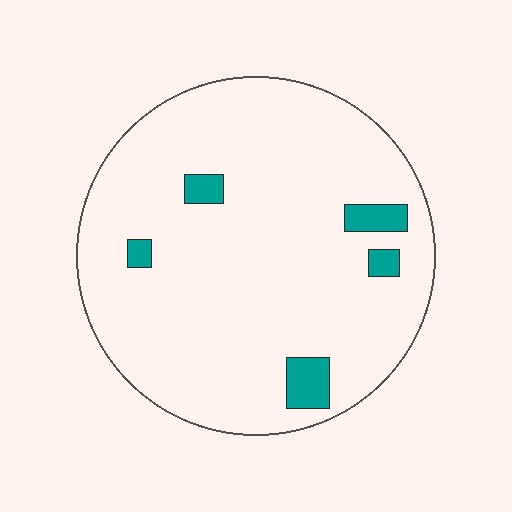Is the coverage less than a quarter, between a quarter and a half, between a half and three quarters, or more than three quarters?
Less than a quarter.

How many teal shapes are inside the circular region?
5.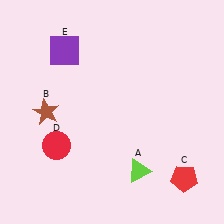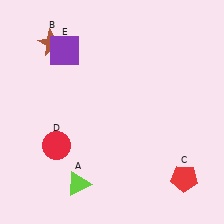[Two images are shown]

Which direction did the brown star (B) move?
The brown star (B) moved up.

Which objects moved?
The objects that moved are: the lime triangle (A), the brown star (B).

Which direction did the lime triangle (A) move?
The lime triangle (A) moved left.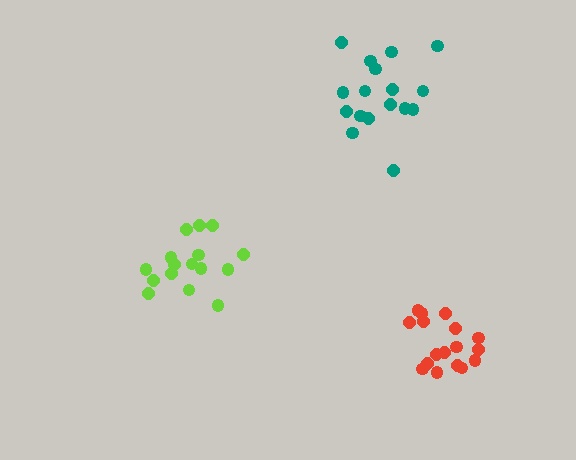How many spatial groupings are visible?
There are 3 spatial groupings.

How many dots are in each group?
Group 1: 17 dots, Group 2: 18 dots, Group 3: 16 dots (51 total).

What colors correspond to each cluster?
The clusters are colored: teal, red, lime.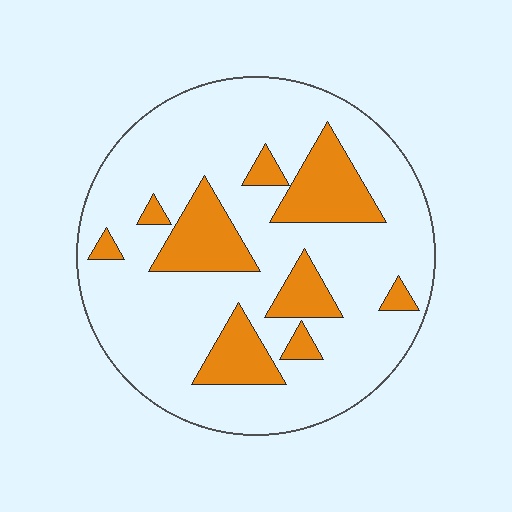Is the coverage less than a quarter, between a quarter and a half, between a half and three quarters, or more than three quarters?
Less than a quarter.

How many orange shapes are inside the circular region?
9.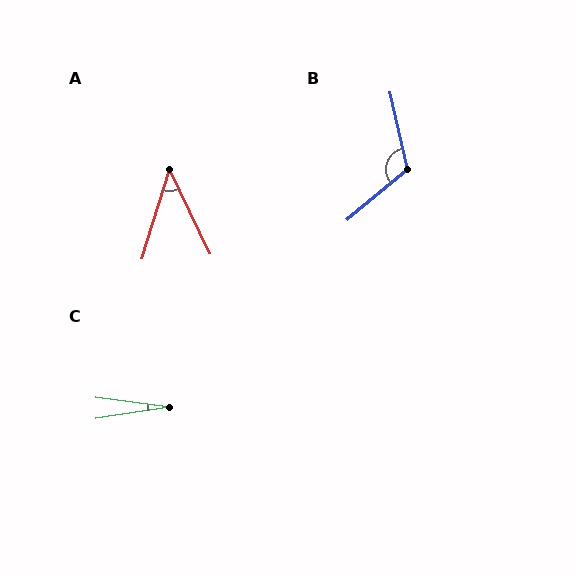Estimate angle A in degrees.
Approximately 43 degrees.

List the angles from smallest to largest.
C (17°), A (43°), B (117°).